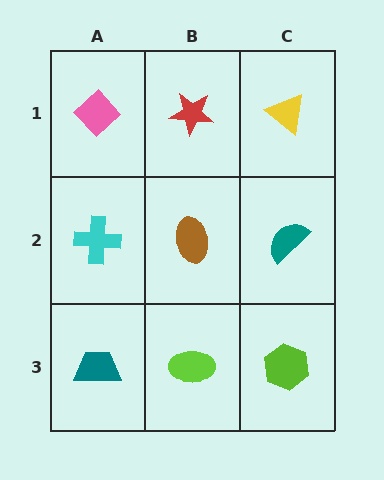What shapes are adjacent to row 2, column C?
A yellow triangle (row 1, column C), a lime hexagon (row 3, column C), a brown ellipse (row 2, column B).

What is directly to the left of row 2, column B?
A cyan cross.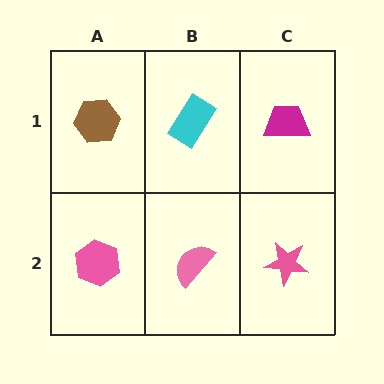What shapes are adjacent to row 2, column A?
A brown hexagon (row 1, column A), a pink semicircle (row 2, column B).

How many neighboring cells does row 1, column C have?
2.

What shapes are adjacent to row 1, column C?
A pink star (row 2, column C), a cyan rectangle (row 1, column B).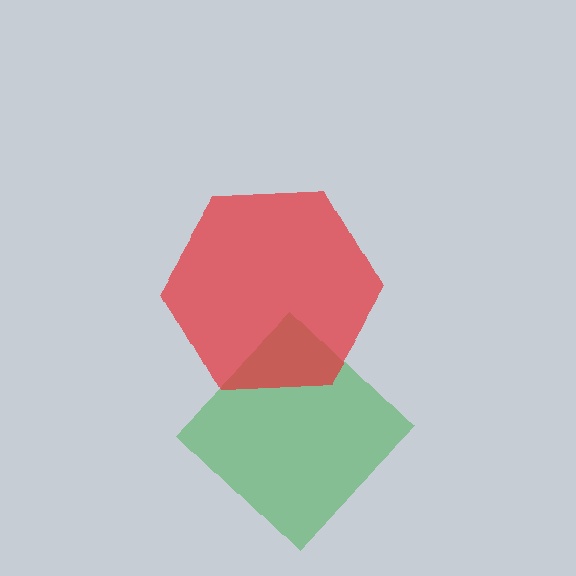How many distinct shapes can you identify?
There are 2 distinct shapes: a green diamond, a red hexagon.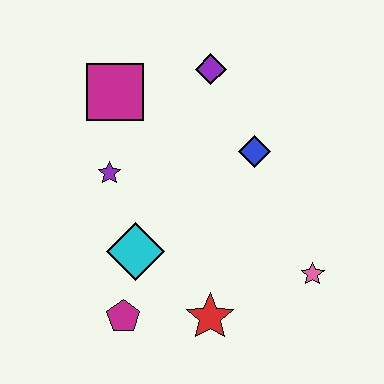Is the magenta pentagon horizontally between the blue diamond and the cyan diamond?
No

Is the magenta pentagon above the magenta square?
No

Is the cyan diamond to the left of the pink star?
Yes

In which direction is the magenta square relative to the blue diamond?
The magenta square is to the left of the blue diamond.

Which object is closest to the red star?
The magenta pentagon is closest to the red star.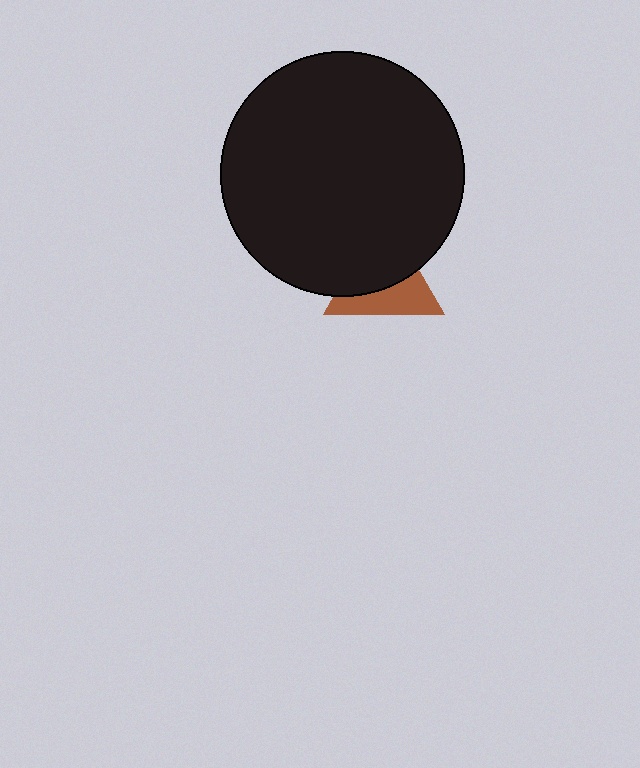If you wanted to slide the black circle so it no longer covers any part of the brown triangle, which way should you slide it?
Slide it up — that is the most direct way to separate the two shapes.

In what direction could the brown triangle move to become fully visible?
The brown triangle could move down. That would shift it out from behind the black circle entirely.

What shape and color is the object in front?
The object in front is a black circle.